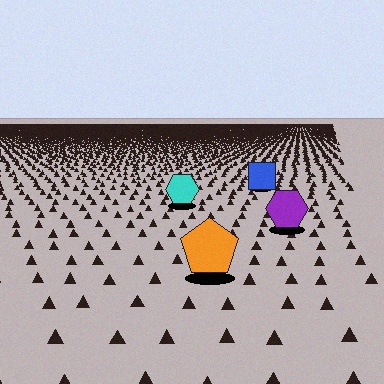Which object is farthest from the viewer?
The blue square is farthest from the viewer. It appears smaller and the ground texture around it is denser.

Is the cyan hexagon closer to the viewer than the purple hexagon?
No. The purple hexagon is closer — you can tell from the texture gradient: the ground texture is coarser near it.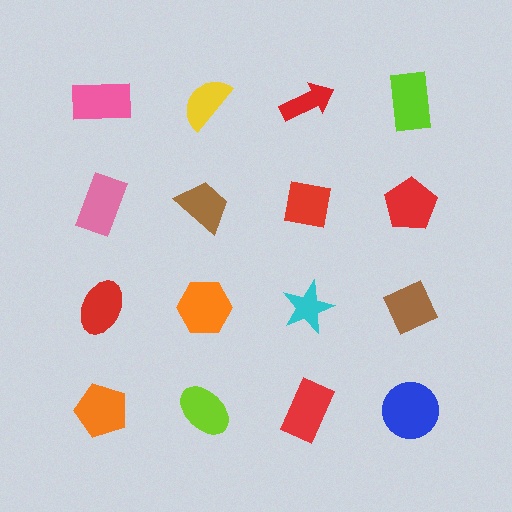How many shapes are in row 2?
4 shapes.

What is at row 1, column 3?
A red arrow.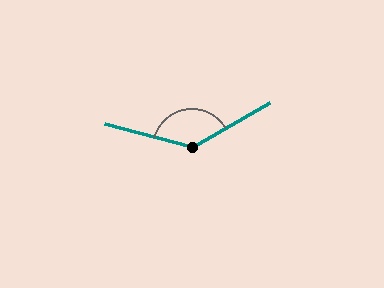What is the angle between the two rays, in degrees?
Approximately 135 degrees.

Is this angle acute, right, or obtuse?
It is obtuse.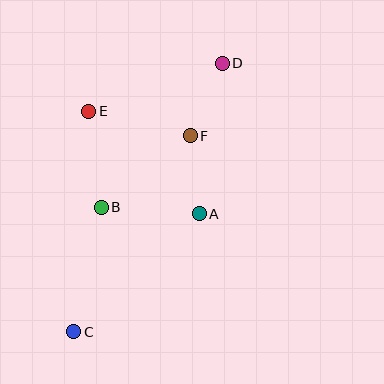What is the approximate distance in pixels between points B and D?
The distance between B and D is approximately 189 pixels.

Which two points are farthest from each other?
Points C and D are farthest from each other.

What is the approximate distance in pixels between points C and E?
The distance between C and E is approximately 221 pixels.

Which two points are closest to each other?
Points A and F are closest to each other.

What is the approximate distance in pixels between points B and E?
The distance between B and E is approximately 97 pixels.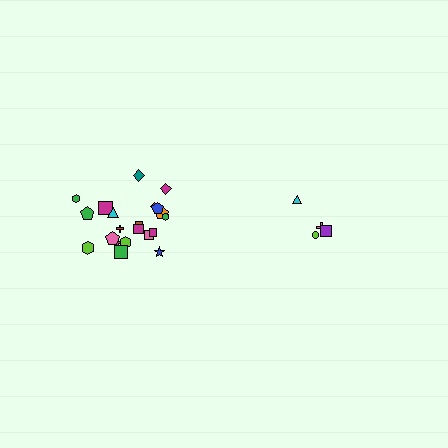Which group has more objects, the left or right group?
The left group.